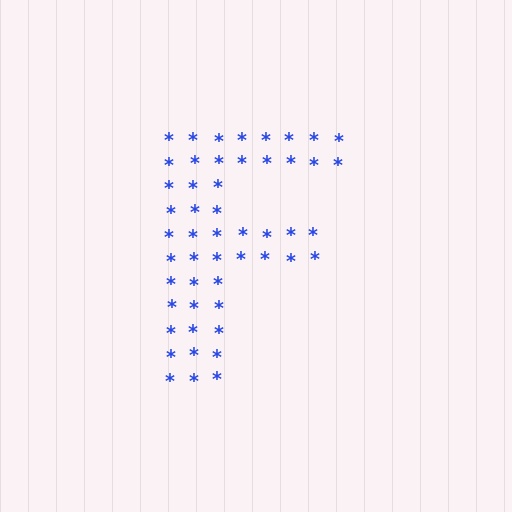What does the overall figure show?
The overall figure shows the letter F.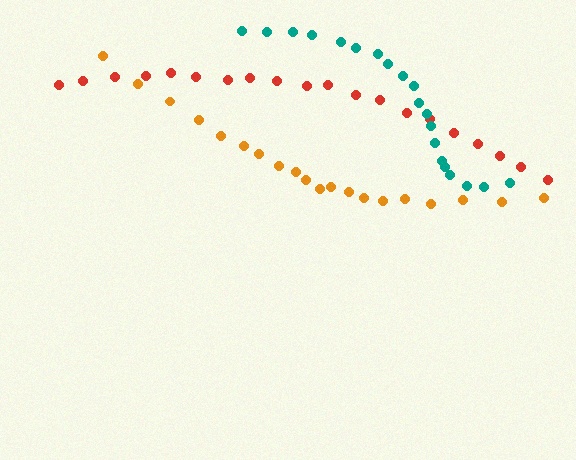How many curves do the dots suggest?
There are 3 distinct paths.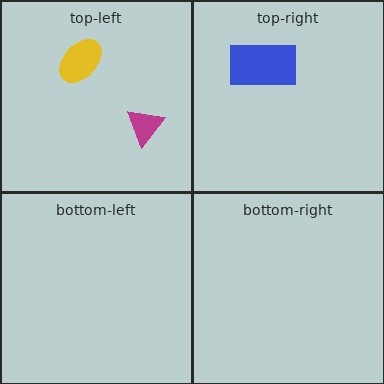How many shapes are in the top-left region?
2.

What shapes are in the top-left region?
The yellow ellipse, the magenta triangle.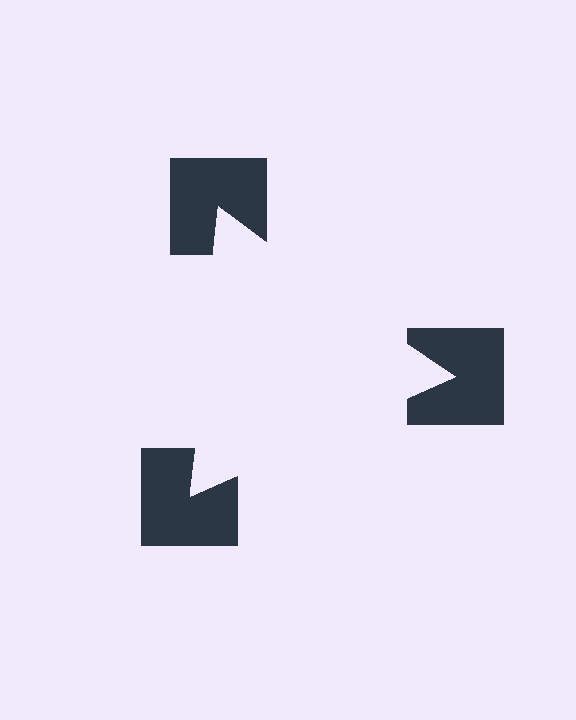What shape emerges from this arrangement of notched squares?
An illusory triangle — its edges are inferred from the aligned wedge cuts in the notched squares, not physically drawn.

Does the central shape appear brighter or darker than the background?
It typically appears slightly brighter than the background, even though no actual brightness change is drawn.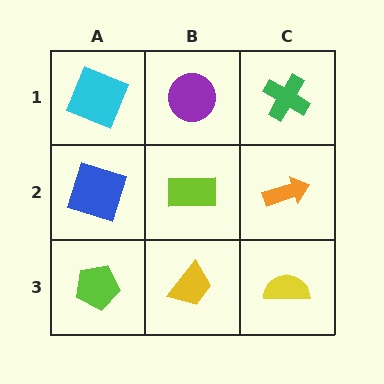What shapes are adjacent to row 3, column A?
A blue square (row 2, column A), a yellow trapezoid (row 3, column B).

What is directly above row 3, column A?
A blue square.